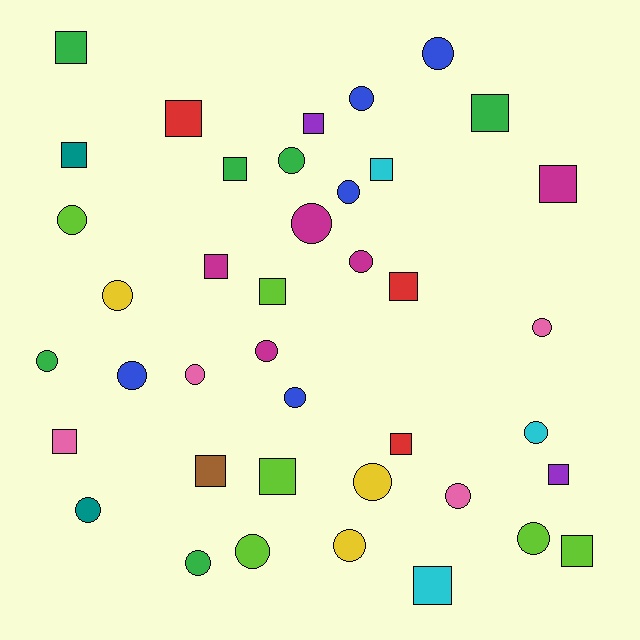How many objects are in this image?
There are 40 objects.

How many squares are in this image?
There are 18 squares.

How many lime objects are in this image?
There are 6 lime objects.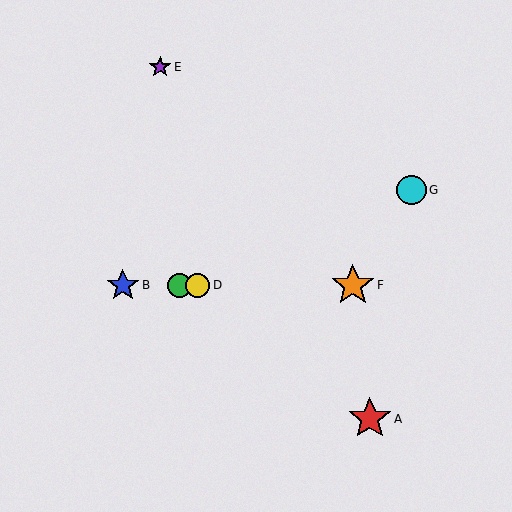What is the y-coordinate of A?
Object A is at y≈419.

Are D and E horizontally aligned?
No, D is at y≈285 and E is at y≈67.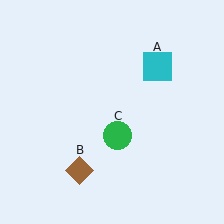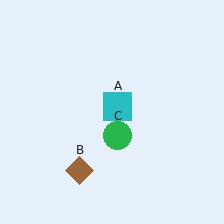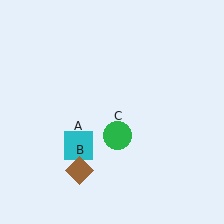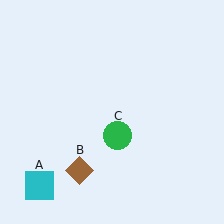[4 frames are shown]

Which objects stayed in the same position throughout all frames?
Brown diamond (object B) and green circle (object C) remained stationary.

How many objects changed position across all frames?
1 object changed position: cyan square (object A).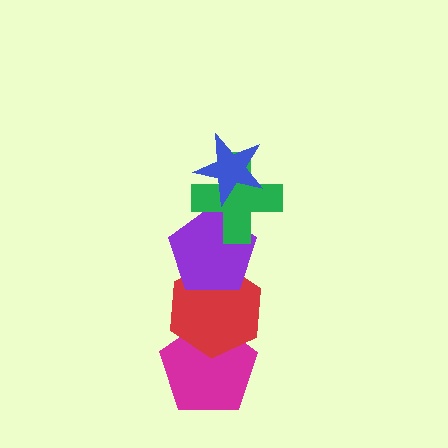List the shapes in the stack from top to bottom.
From top to bottom: the blue star, the green cross, the purple pentagon, the red hexagon, the magenta pentagon.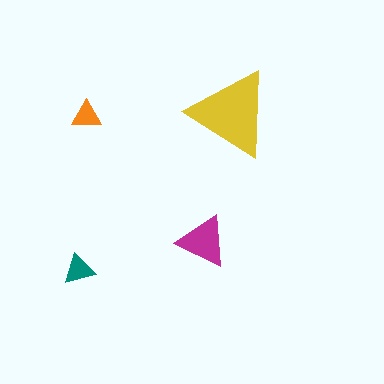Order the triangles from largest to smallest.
the yellow one, the magenta one, the teal one, the orange one.